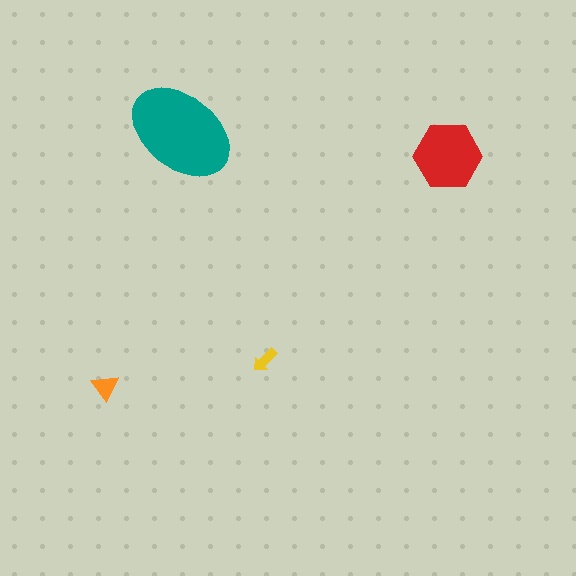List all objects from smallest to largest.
The yellow arrow, the orange triangle, the red hexagon, the teal ellipse.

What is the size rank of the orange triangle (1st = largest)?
3rd.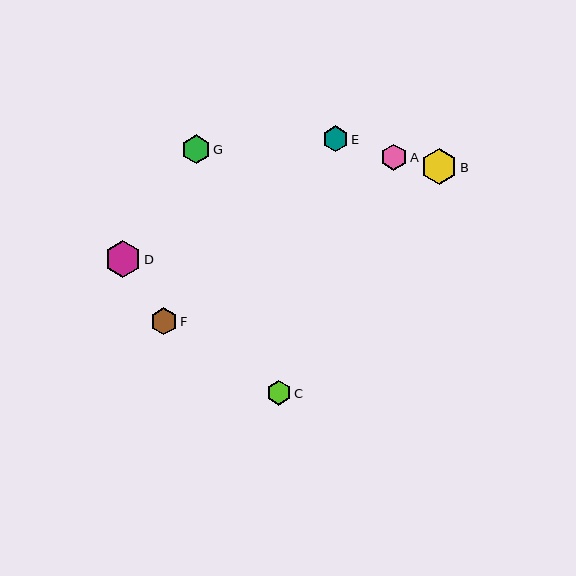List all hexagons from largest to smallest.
From largest to smallest: D, B, G, F, A, E, C.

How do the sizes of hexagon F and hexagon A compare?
Hexagon F and hexagon A are approximately the same size.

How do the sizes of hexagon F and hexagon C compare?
Hexagon F and hexagon C are approximately the same size.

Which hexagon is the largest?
Hexagon D is the largest with a size of approximately 37 pixels.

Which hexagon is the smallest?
Hexagon C is the smallest with a size of approximately 25 pixels.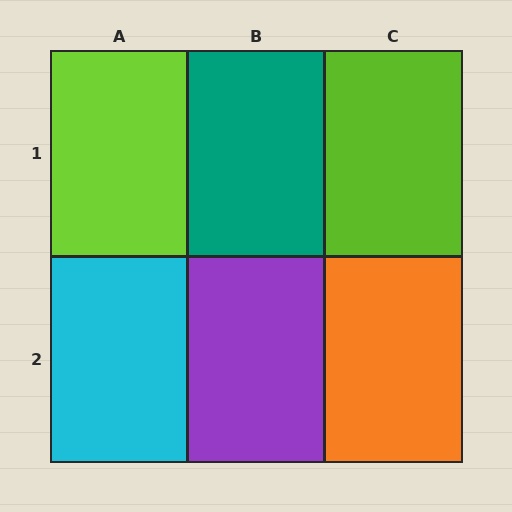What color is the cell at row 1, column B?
Teal.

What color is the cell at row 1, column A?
Lime.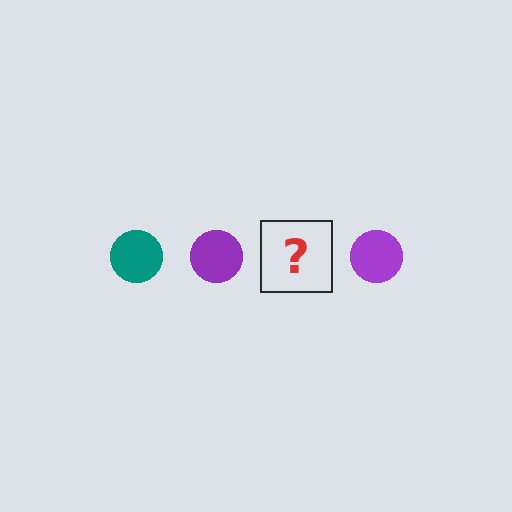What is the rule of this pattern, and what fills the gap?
The rule is that the pattern cycles through teal, purple circles. The gap should be filled with a teal circle.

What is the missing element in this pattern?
The missing element is a teal circle.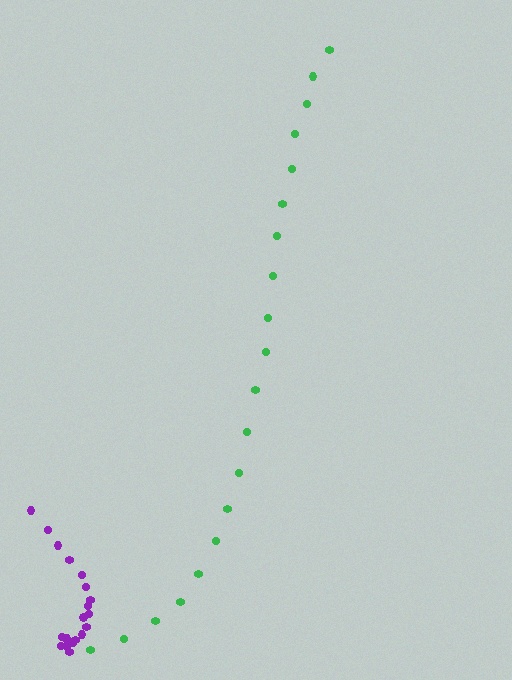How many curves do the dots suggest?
There are 2 distinct paths.